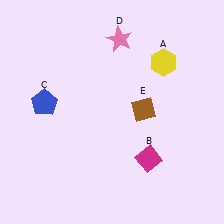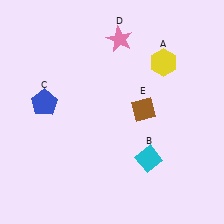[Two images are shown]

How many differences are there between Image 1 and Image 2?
There is 1 difference between the two images.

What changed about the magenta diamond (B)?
In Image 1, B is magenta. In Image 2, it changed to cyan.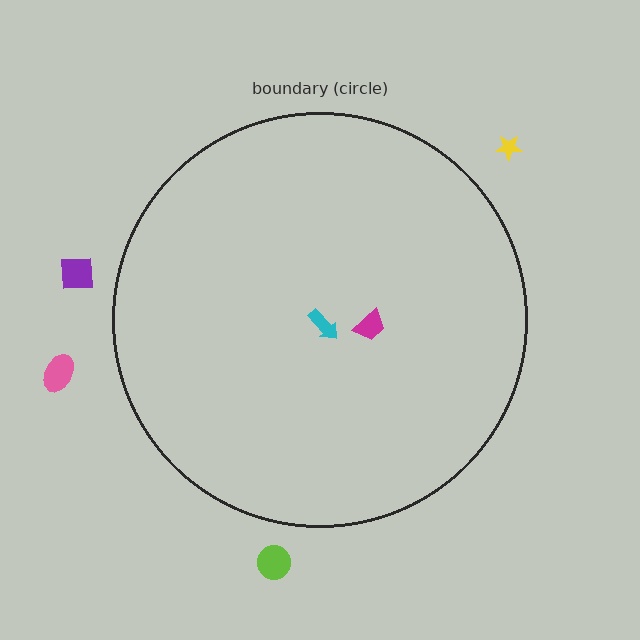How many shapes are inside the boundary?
2 inside, 4 outside.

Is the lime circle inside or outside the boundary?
Outside.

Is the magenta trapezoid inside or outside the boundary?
Inside.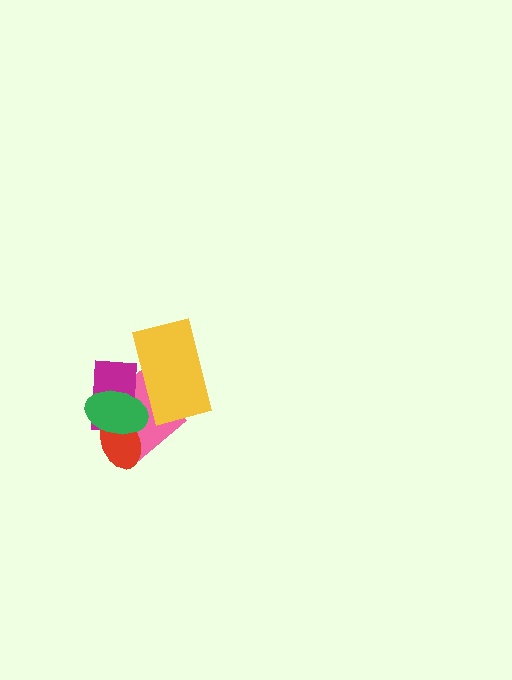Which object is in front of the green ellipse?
The yellow rectangle is in front of the green ellipse.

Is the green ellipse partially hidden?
Yes, it is partially covered by another shape.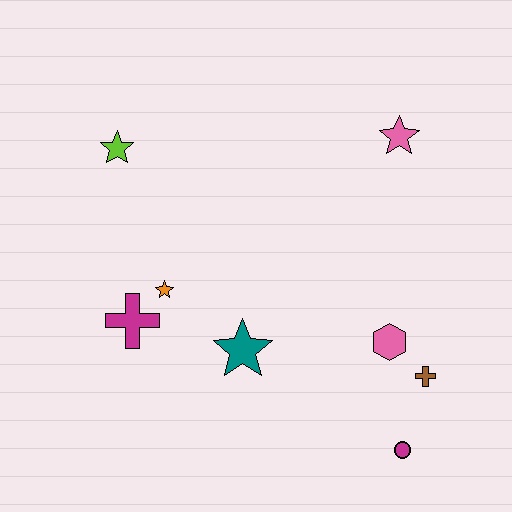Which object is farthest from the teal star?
The pink star is farthest from the teal star.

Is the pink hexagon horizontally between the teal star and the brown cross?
Yes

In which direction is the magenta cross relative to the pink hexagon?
The magenta cross is to the left of the pink hexagon.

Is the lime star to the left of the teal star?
Yes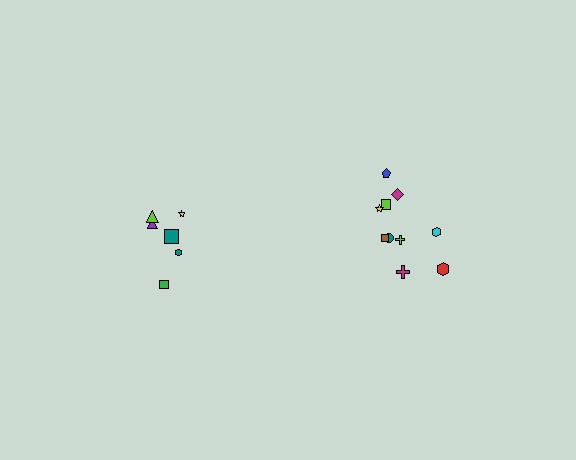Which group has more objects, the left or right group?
The right group.